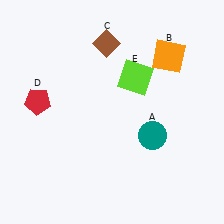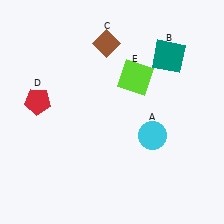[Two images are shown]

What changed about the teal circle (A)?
In Image 1, A is teal. In Image 2, it changed to cyan.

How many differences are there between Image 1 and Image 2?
There are 2 differences between the two images.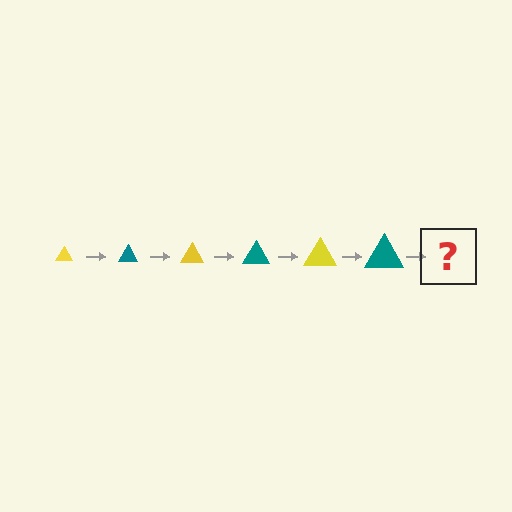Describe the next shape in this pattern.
It should be a yellow triangle, larger than the previous one.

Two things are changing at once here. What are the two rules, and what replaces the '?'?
The two rules are that the triangle grows larger each step and the color cycles through yellow and teal. The '?' should be a yellow triangle, larger than the previous one.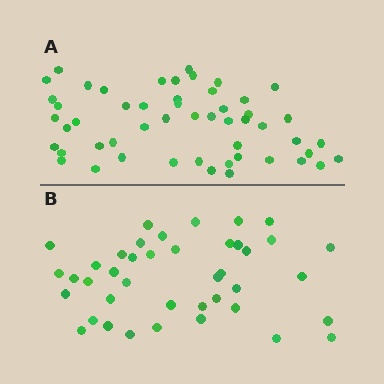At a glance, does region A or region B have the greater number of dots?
Region A (the top region) has more dots.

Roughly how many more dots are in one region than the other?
Region A has roughly 12 or so more dots than region B.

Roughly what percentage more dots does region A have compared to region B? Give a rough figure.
About 25% more.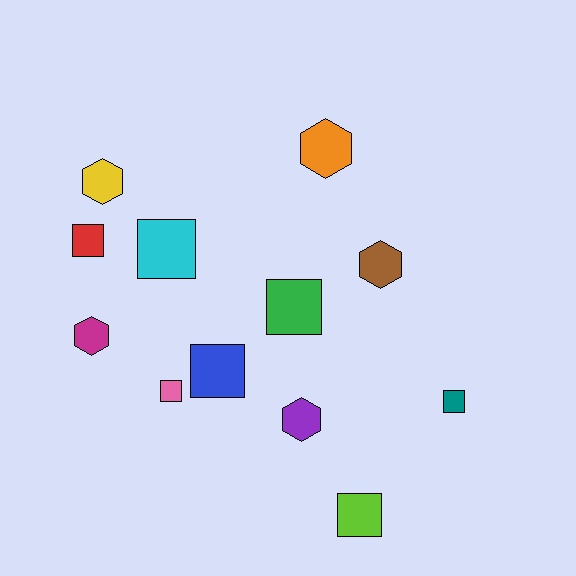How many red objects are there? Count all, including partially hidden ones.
There is 1 red object.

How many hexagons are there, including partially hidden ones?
There are 5 hexagons.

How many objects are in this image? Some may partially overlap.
There are 12 objects.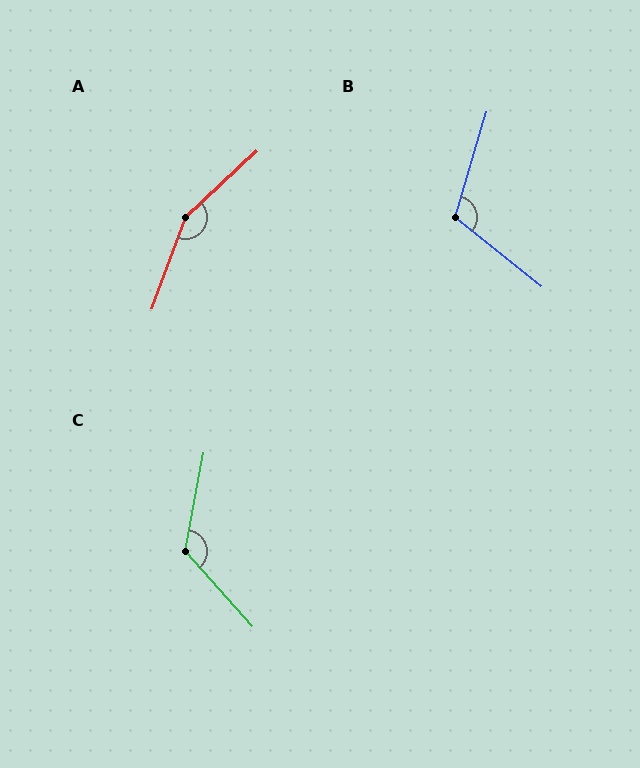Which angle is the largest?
A, at approximately 153 degrees.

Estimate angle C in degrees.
Approximately 127 degrees.